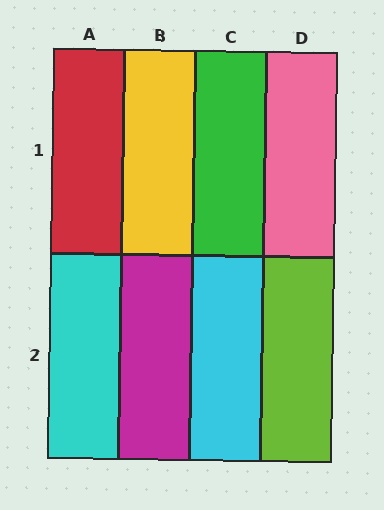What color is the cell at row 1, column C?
Green.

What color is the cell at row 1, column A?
Red.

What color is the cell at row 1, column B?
Yellow.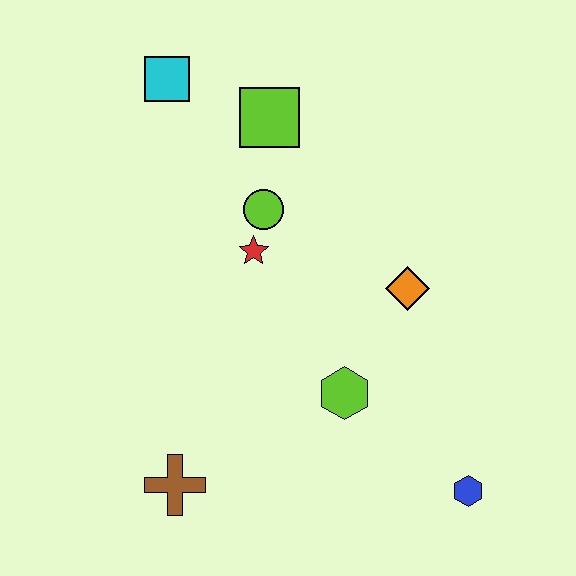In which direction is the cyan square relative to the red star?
The cyan square is above the red star.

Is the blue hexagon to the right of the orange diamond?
Yes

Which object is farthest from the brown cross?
The cyan square is farthest from the brown cross.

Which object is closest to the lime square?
The lime circle is closest to the lime square.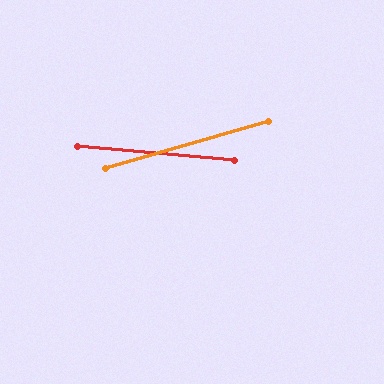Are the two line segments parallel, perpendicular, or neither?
Neither parallel nor perpendicular — they differ by about 21°.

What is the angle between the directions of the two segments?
Approximately 21 degrees.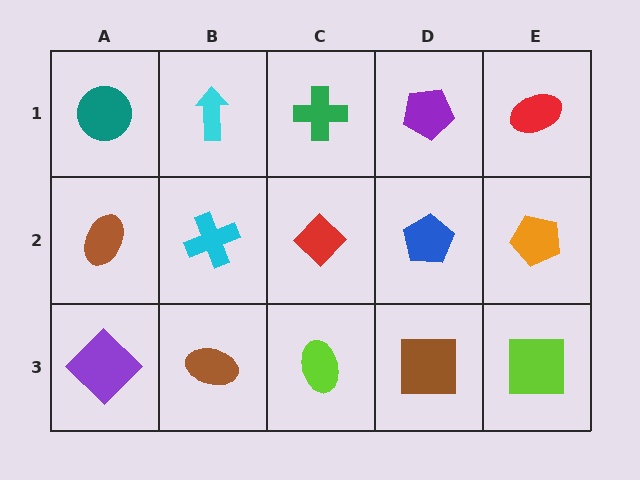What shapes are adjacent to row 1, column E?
An orange pentagon (row 2, column E), a purple pentagon (row 1, column D).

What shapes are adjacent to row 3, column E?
An orange pentagon (row 2, column E), a brown square (row 3, column D).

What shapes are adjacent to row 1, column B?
A cyan cross (row 2, column B), a teal circle (row 1, column A), a green cross (row 1, column C).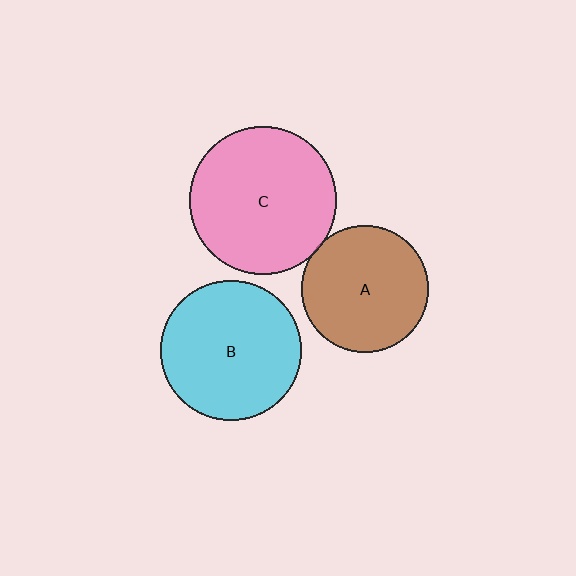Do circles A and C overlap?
Yes.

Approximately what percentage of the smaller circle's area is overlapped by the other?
Approximately 5%.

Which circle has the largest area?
Circle C (pink).